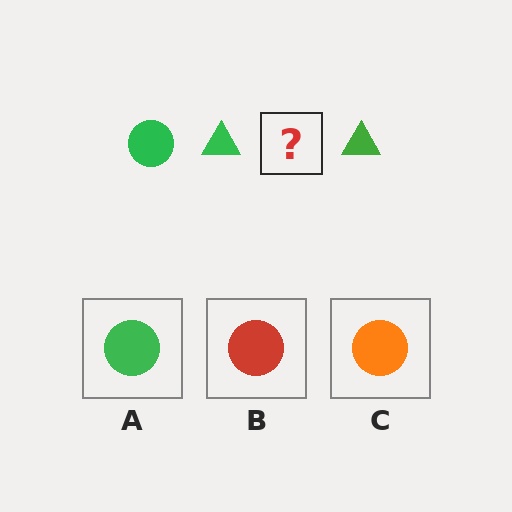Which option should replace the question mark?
Option A.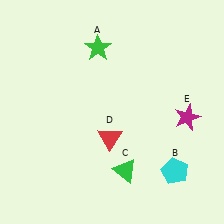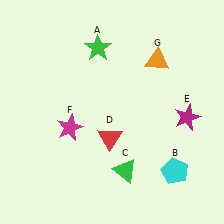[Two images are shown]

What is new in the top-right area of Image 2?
An orange triangle (G) was added in the top-right area of Image 2.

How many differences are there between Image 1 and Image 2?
There are 2 differences between the two images.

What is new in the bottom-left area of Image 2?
A magenta star (F) was added in the bottom-left area of Image 2.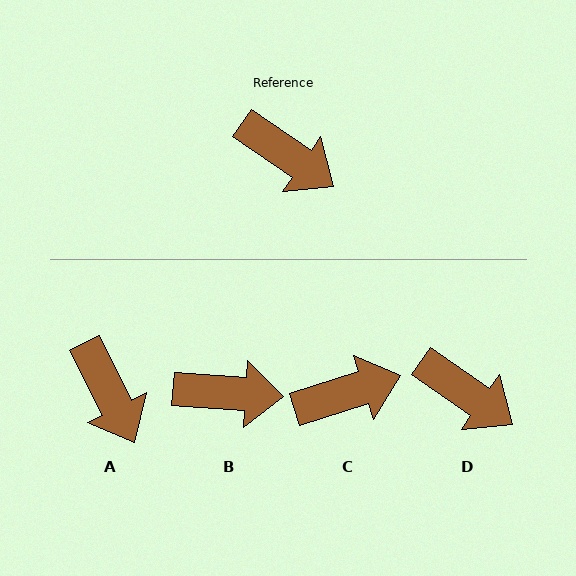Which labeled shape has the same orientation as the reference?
D.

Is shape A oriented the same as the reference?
No, it is off by about 28 degrees.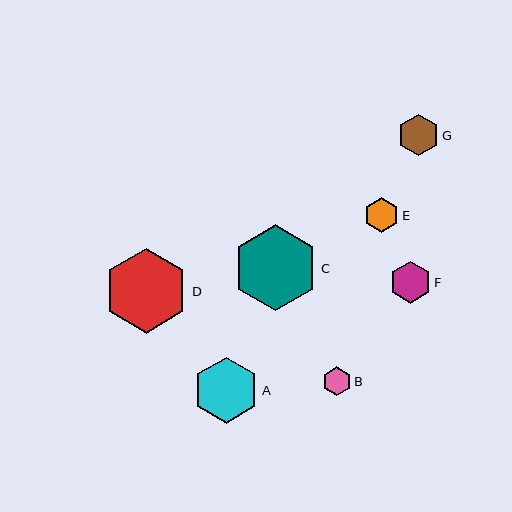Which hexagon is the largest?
Hexagon C is the largest with a size of approximately 86 pixels.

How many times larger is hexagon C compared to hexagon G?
Hexagon C is approximately 2.1 times the size of hexagon G.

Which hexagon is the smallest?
Hexagon B is the smallest with a size of approximately 29 pixels.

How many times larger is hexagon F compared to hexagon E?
Hexagon F is approximately 1.2 times the size of hexagon E.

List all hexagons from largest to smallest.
From largest to smallest: C, D, A, F, G, E, B.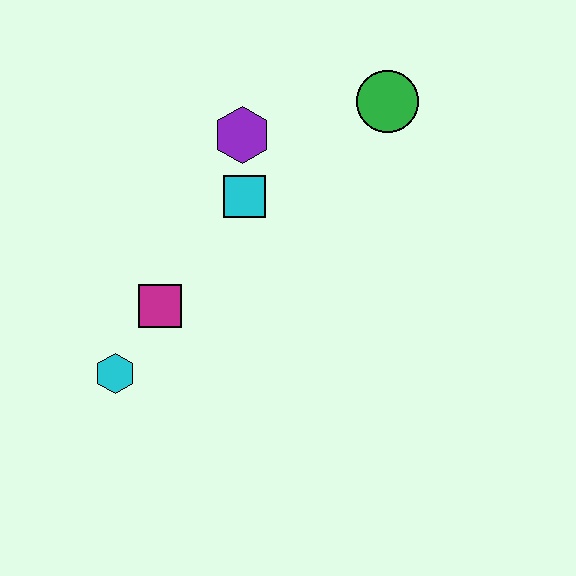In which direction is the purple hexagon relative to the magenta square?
The purple hexagon is above the magenta square.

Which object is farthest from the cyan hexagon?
The green circle is farthest from the cyan hexagon.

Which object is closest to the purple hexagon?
The cyan square is closest to the purple hexagon.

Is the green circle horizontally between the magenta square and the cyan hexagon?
No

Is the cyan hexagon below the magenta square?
Yes